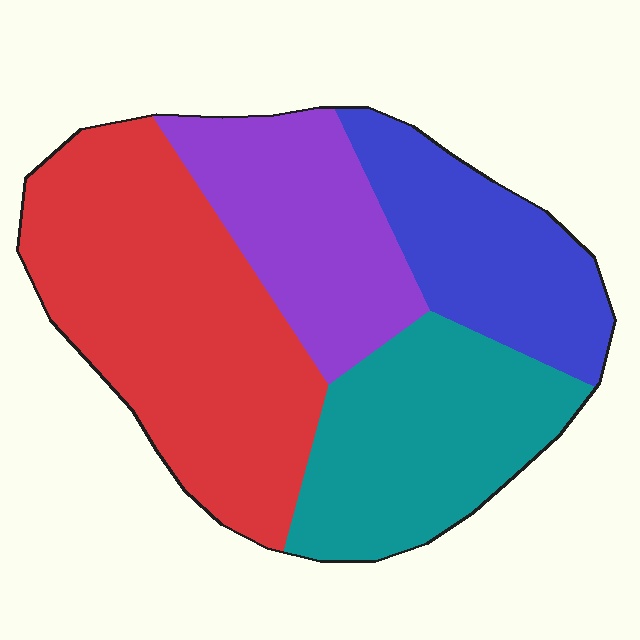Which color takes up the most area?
Red, at roughly 40%.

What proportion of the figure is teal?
Teal takes up between a sixth and a third of the figure.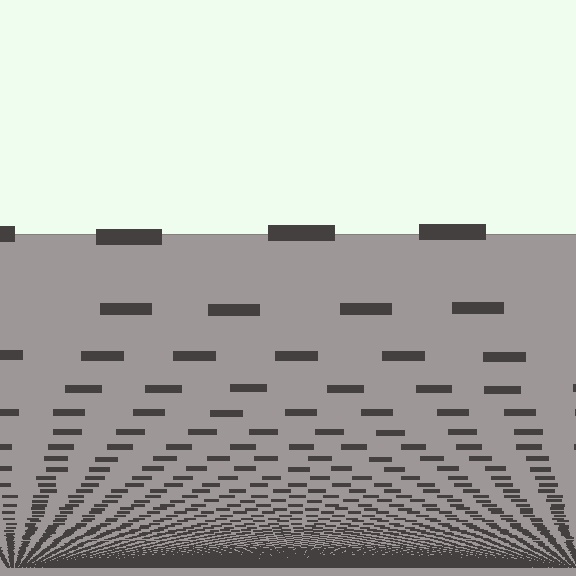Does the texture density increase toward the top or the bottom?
Density increases toward the bottom.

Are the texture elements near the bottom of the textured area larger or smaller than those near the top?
Smaller. The gradient is inverted — elements near the bottom are smaller and denser.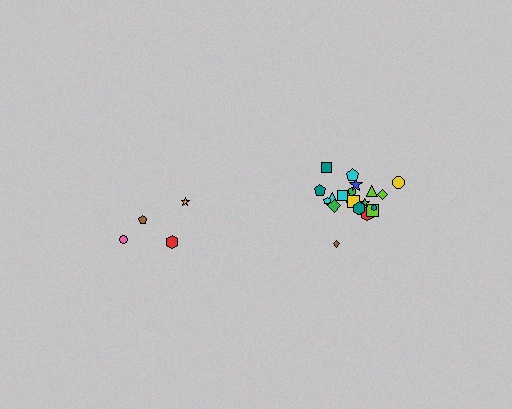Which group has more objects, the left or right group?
The right group.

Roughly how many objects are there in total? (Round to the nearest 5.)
Roughly 25 objects in total.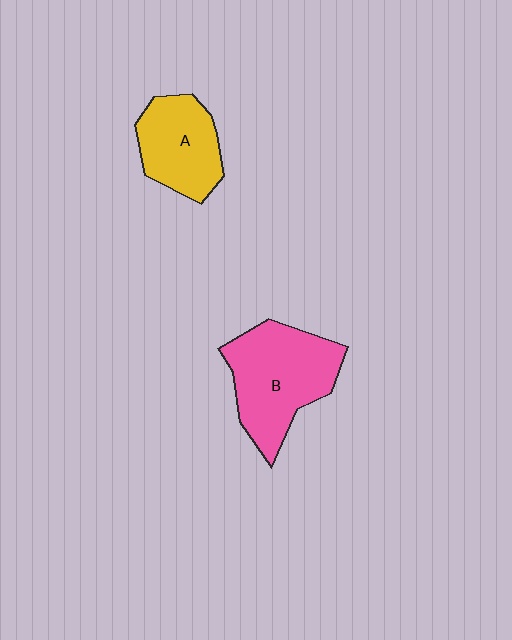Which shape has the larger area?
Shape B (pink).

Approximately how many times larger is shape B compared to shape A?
Approximately 1.4 times.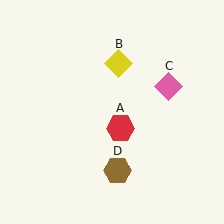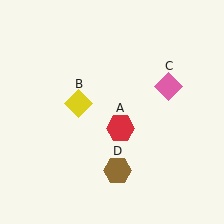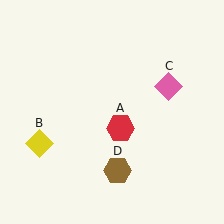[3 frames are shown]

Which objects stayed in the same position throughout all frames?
Red hexagon (object A) and pink diamond (object C) and brown hexagon (object D) remained stationary.